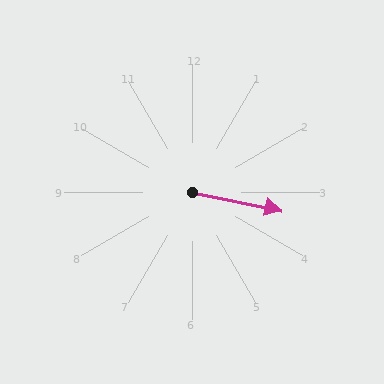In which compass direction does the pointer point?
East.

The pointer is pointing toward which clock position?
Roughly 3 o'clock.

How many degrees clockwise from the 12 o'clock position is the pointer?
Approximately 101 degrees.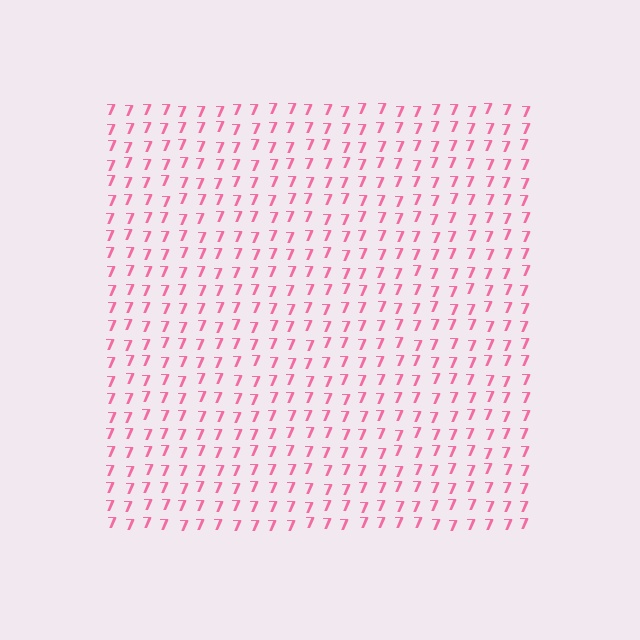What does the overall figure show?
The overall figure shows a square.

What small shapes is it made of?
It is made of small digit 7's.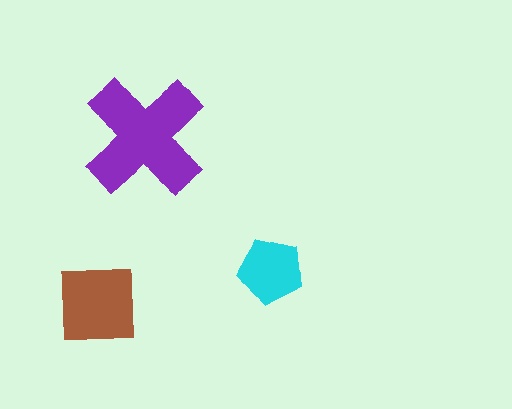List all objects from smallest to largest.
The cyan pentagon, the brown square, the purple cross.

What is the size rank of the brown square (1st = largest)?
2nd.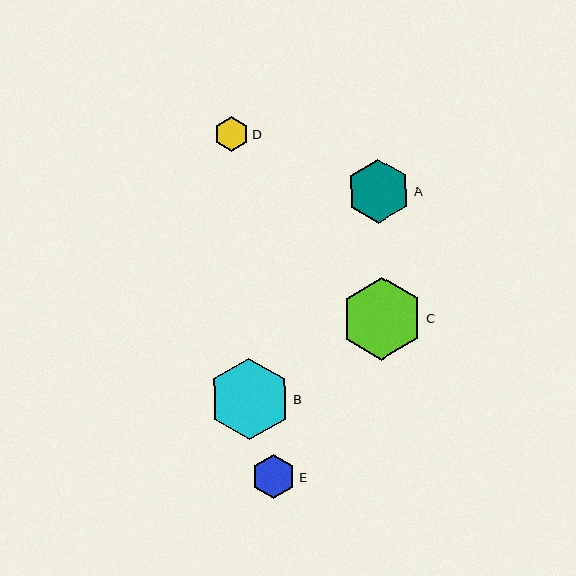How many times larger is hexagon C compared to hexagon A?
Hexagon C is approximately 1.3 times the size of hexagon A.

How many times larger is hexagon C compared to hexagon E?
Hexagon C is approximately 1.9 times the size of hexagon E.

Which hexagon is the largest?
Hexagon C is the largest with a size of approximately 83 pixels.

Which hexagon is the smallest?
Hexagon D is the smallest with a size of approximately 34 pixels.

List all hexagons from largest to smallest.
From largest to smallest: C, B, A, E, D.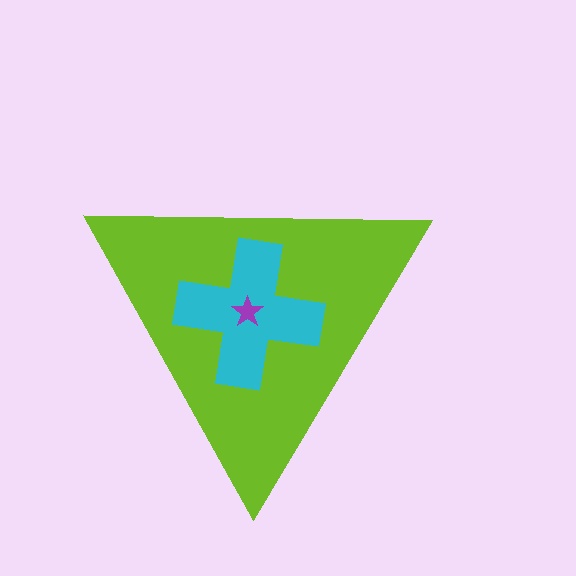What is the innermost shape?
The purple star.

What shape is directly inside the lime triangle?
The cyan cross.